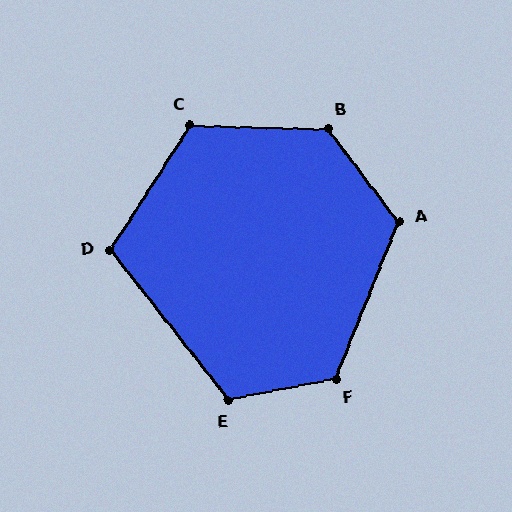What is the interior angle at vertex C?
Approximately 121 degrees (obtuse).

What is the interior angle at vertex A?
Approximately 121 degrees (obtuse).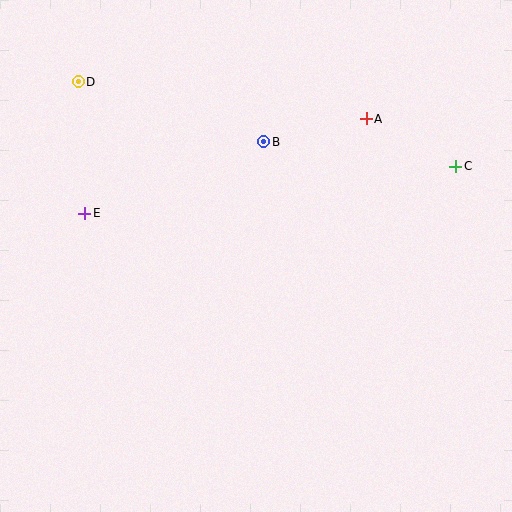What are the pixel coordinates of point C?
Point C is at (456, 166).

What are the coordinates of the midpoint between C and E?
The midpoint between C and E is at (270, 190).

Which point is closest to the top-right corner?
Point C is closest to the top-right corner.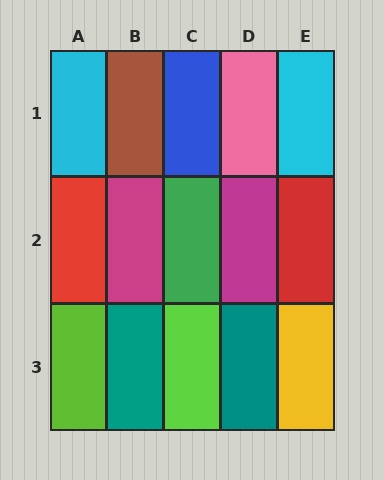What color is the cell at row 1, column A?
Cyan.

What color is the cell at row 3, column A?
Lime.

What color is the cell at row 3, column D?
Teal.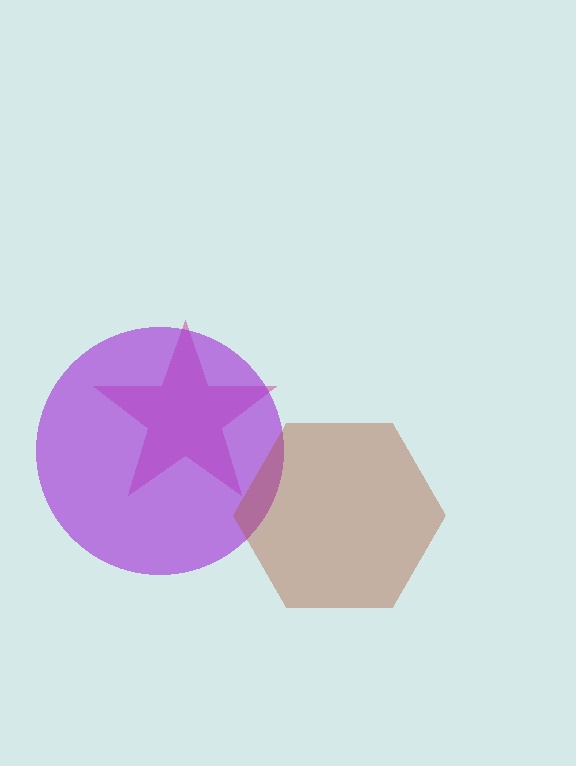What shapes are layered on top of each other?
The layered shapes are: a magenta star, a purple circle, a brown hexagon.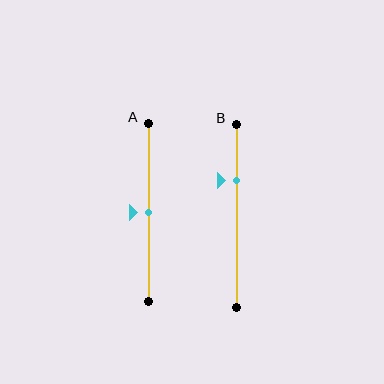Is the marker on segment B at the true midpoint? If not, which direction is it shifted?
No, the marker on segment B is shifted upward by about 20% of the segment length.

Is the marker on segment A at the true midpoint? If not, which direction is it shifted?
Yes, the marker on segment A is at the true midpoint.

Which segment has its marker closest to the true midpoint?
Segment A has its marker closest to the true midpoint.